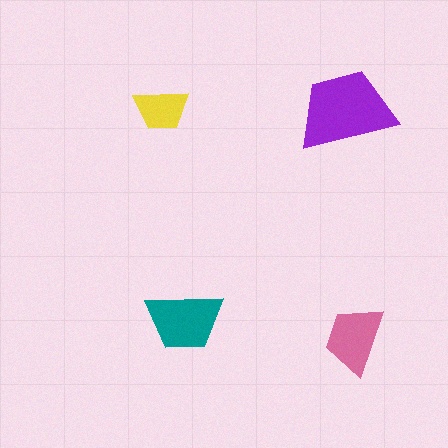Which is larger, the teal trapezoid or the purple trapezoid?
The purple one.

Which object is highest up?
The purple trapezoid is topmost.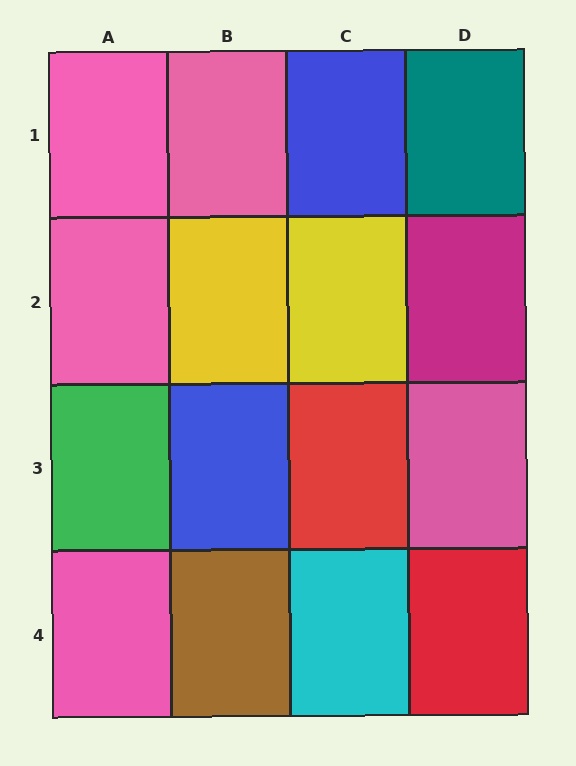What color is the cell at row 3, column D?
Pink.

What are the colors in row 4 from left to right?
Pink, brown, cyan, red.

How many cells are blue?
2 cells are blue.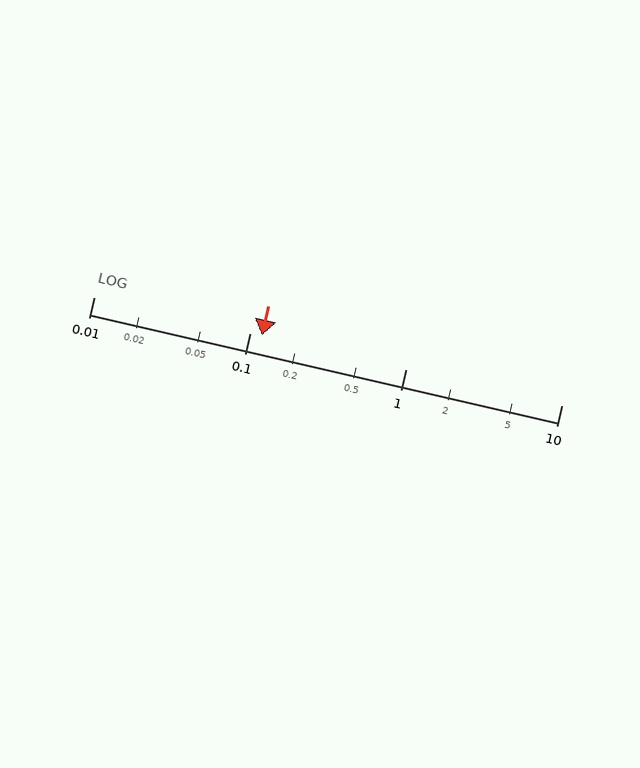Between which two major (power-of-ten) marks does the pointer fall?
The pointer is between 0.1 and 1.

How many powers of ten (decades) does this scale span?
The scale spans 3 decades, from 0.01 to 10.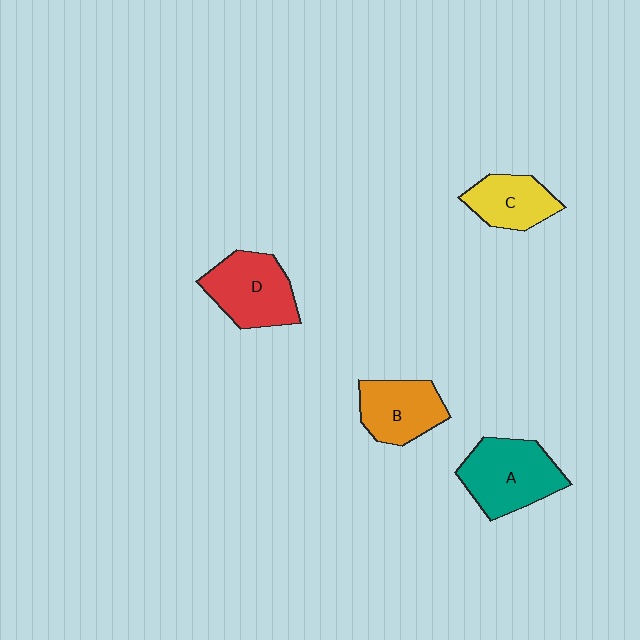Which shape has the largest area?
Shape A (teal).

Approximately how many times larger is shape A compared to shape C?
Approximately 1.5 times.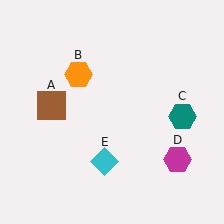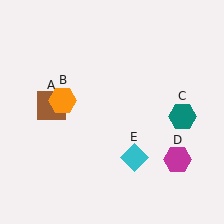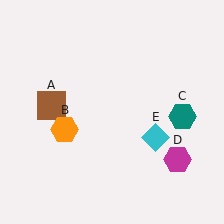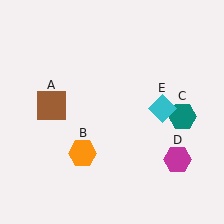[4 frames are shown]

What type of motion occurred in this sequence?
The orange hexagon (object B), cyan diamond (object E) rotated counterclockwise around the center of the scene.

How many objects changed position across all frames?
2 objects changed position: orange hexagon (object B), cyan diamond (object E).